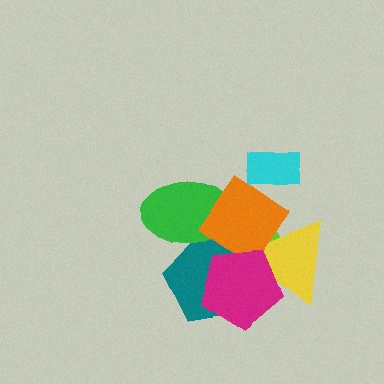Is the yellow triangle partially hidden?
Yes, it is partially covered by another shape.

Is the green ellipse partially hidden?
Yes, it is partially covered by another shape.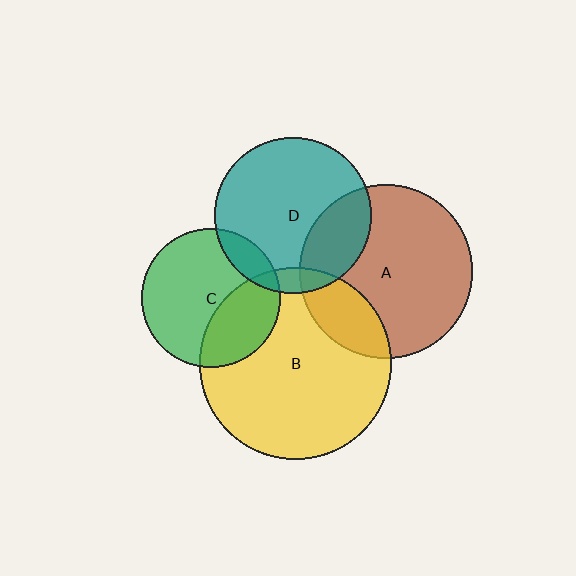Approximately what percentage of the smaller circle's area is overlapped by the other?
Approximately 10%.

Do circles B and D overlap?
Yes.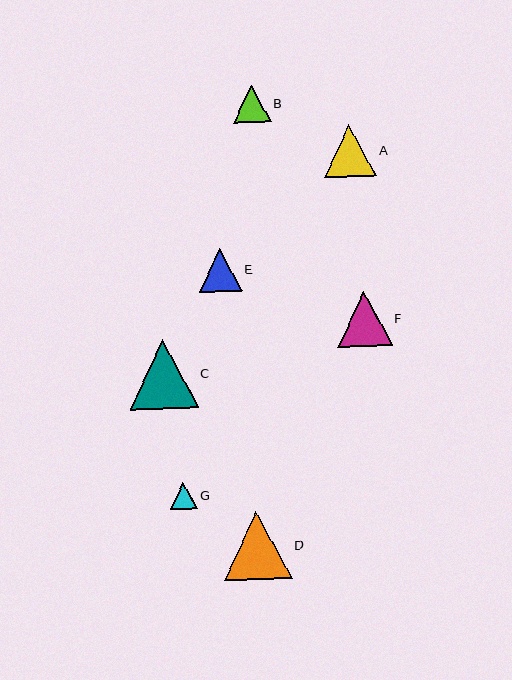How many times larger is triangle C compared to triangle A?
Triangle C is approximately 1.3 times the size of triangle A.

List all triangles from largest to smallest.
From largest to smallest: C, D, F, A, E, B, G.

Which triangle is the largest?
Triangle C is the largest with a size of approximately 68 pixels.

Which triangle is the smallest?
Triangle G is the smallest with a size of approximately 26 pixels.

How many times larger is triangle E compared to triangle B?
Triangle E is approximately 1.1 times the size of triangle B.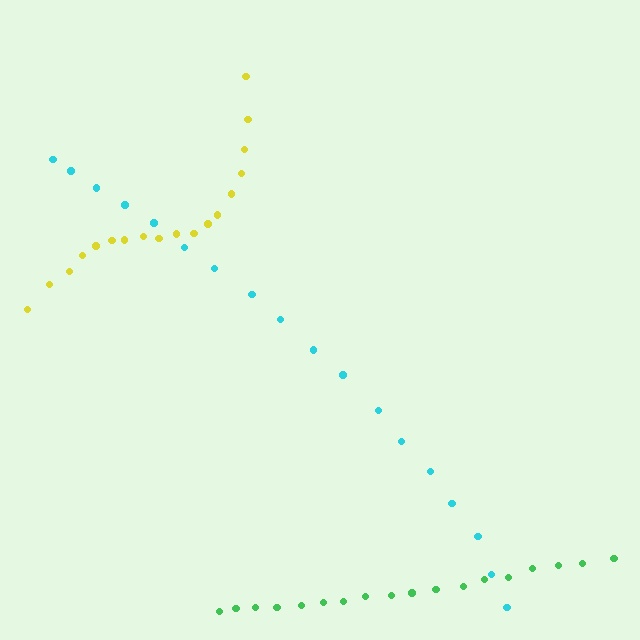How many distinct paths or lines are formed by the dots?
There are 3 distinct paths.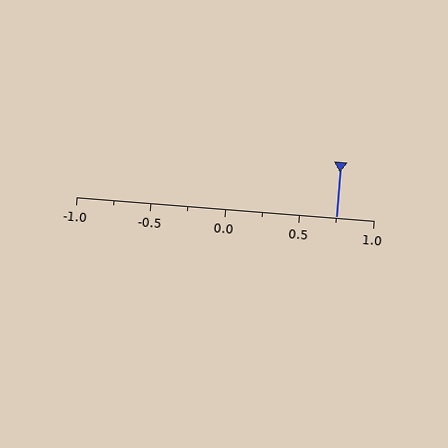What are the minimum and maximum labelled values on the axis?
The axis runs from -1.0 to 1.0.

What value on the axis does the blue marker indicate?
The marker indicates approximately 0.75.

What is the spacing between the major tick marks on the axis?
The major ticks are spaced 0.5 apart.